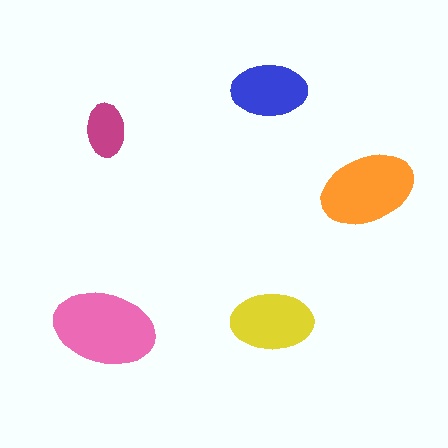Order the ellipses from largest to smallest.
the pink one, the orange one, the yellow one, the blue one, the magenta one.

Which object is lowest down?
The pink ellipse is bottommost.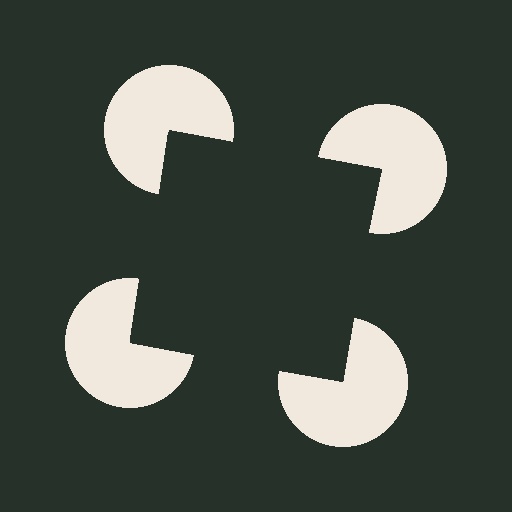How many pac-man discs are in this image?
There are 4 — one at each vertex of the illusory square.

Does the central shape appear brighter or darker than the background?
It typically appears slightly darker than the background, even though no actual brightness change is drawn.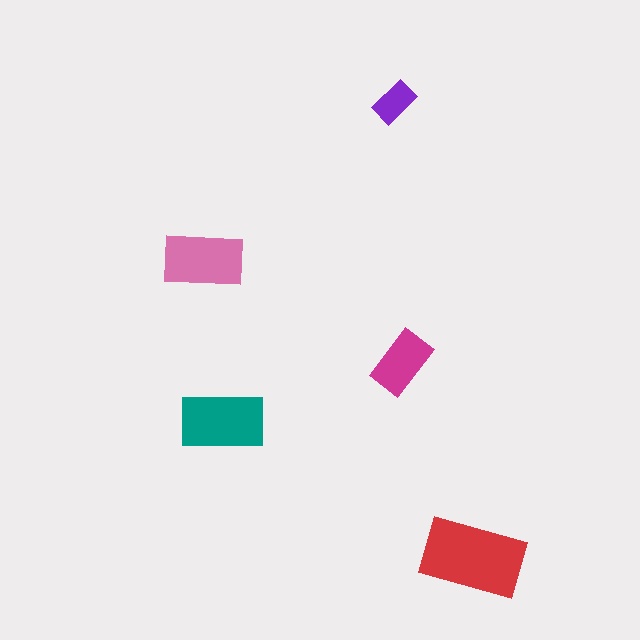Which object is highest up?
The purple rectangle is topmost.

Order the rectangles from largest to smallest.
the red one, the teal one, the pink one, the magenta one, the purple one.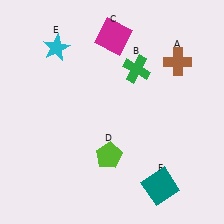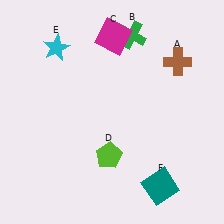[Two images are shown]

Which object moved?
The green cross (B) moved up.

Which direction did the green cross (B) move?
The green cross (B) moved up.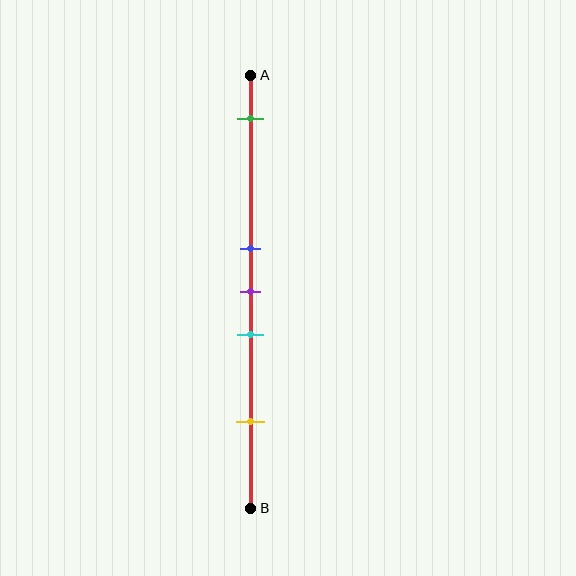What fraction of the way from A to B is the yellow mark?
The yellow mark is approximately 80% (0.8) of the way from A to B.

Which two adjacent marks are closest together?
The blue and purple marks are the closest adjacent pair.